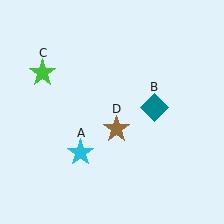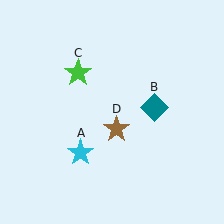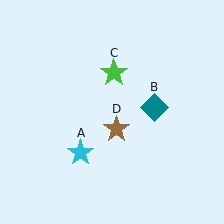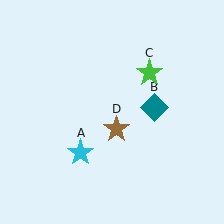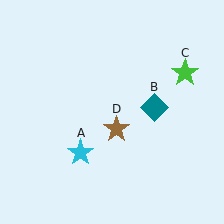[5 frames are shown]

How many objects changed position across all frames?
1 object changed position: green star (object C).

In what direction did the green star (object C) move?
The green star (object C) moved right.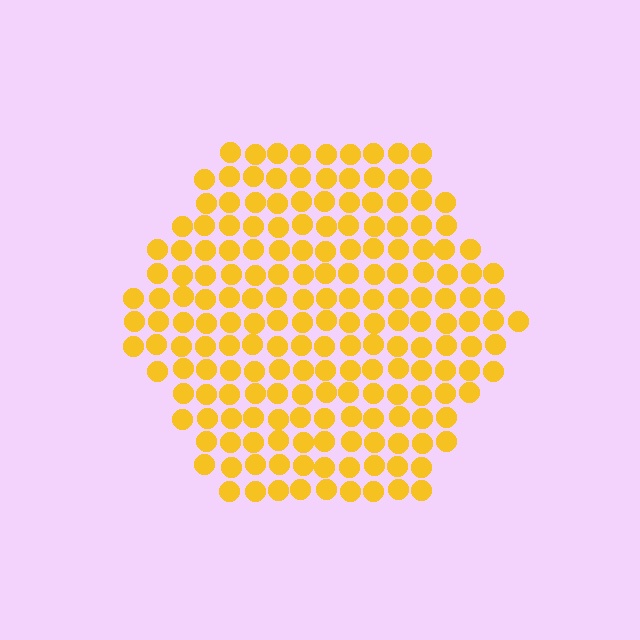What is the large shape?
The large shape is a hexagon.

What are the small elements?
The small elements are circles.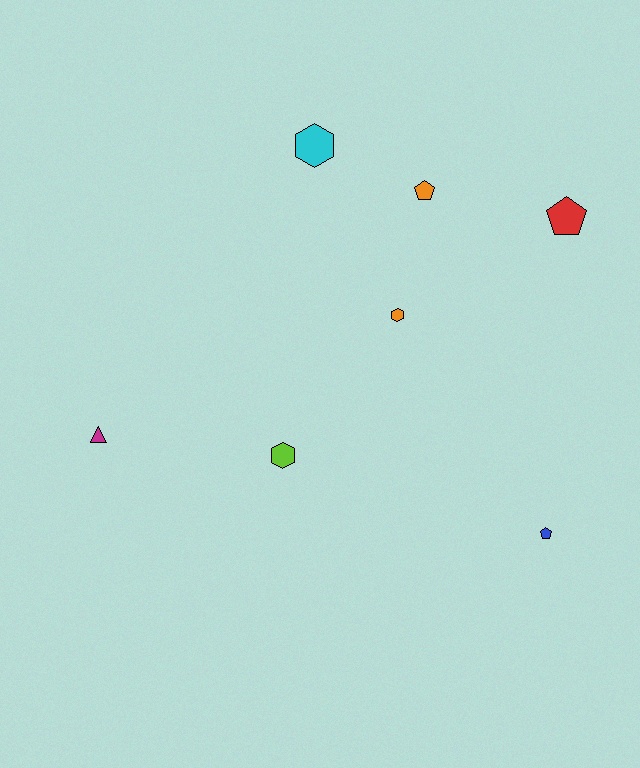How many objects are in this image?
There are 7 objects.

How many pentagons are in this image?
There are 3 pentagons.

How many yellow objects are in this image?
There are no yellow objects.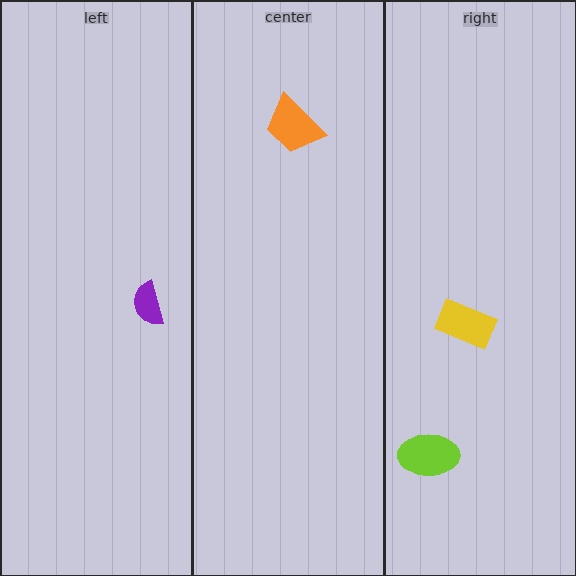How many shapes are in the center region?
1.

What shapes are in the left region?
The purple semicircle.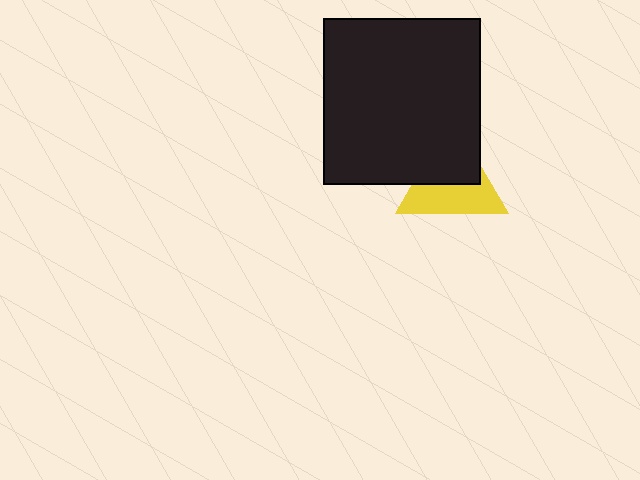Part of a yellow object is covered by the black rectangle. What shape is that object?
It is a triangle.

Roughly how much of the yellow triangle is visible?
About half of it is visible (roughly 51%).